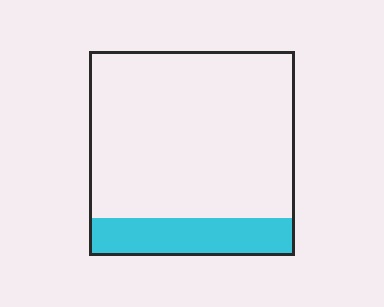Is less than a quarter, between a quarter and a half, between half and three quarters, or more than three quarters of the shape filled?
Less than a quarter.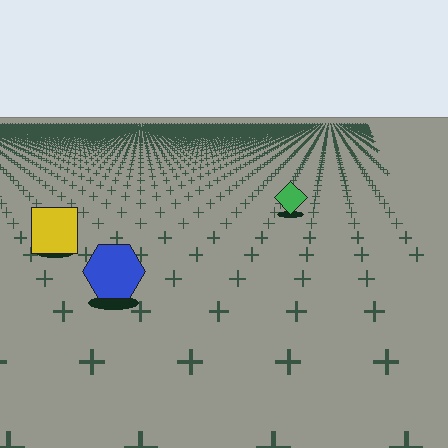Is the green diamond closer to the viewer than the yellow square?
No. The yellow square is closer — you can tell from the texture gradient: the ground texture is coarser near it.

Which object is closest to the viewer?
The blue hexagon is closest. The texture marks near it are larger and more spread out.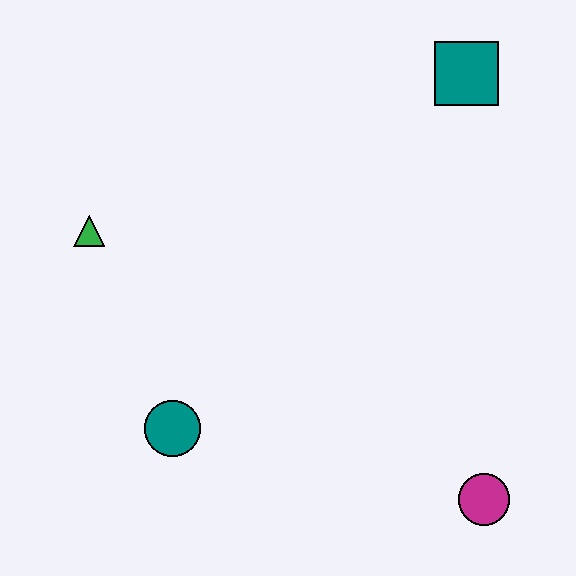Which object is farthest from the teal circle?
The teal square is farthest from the teal circle.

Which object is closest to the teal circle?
The green triangle is closest to the teal circle.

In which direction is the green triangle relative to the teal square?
The green triangle is to the left of the teal square.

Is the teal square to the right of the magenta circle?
No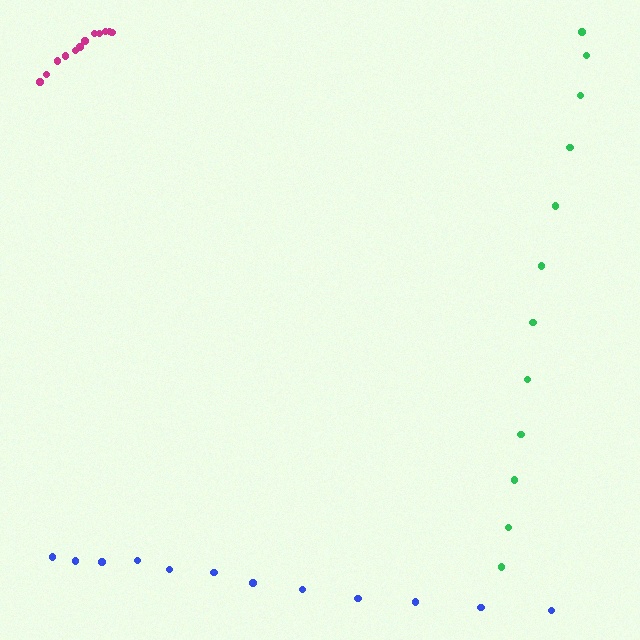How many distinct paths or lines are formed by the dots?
There are 3 distinct paths.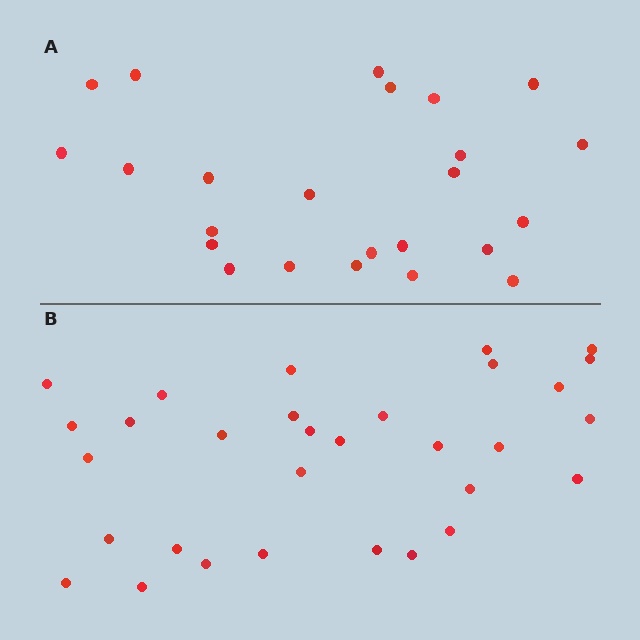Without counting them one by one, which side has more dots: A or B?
Region B (the bottom region) has more dots.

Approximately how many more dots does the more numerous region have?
Region B has roughly 8 or so more dots than region A.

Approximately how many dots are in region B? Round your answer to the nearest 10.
About 30 dots. (The exact count is 31, which rounds to 30.)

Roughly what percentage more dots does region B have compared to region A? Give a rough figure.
About 30% more.